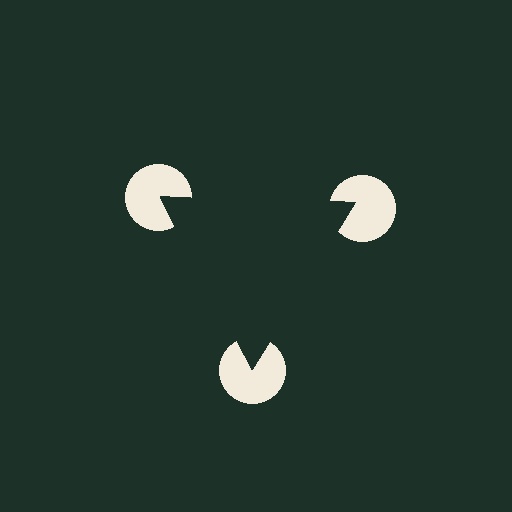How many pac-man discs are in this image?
There are 3 — one at each vertex of the illusory triangle.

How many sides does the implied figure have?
3 sides.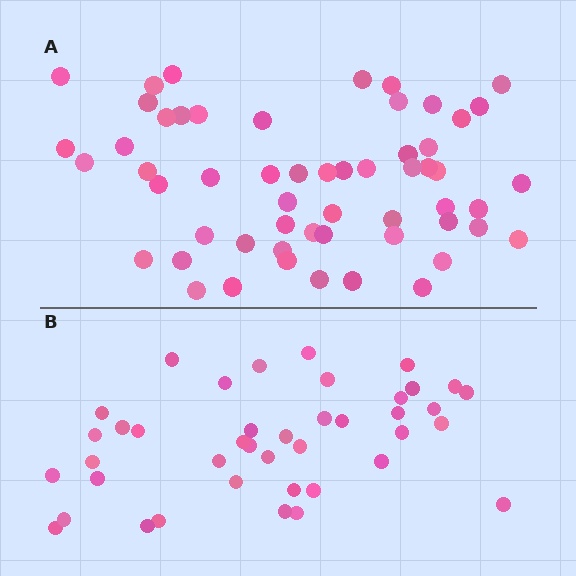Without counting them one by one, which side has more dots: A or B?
Region A (the top region) has more dots.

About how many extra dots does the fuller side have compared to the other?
Region A has approximately 15 more dots than region B.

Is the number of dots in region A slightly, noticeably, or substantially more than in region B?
Region A has noticeably more, but not dramatically so. The ratio is roughly 1.4 to 1.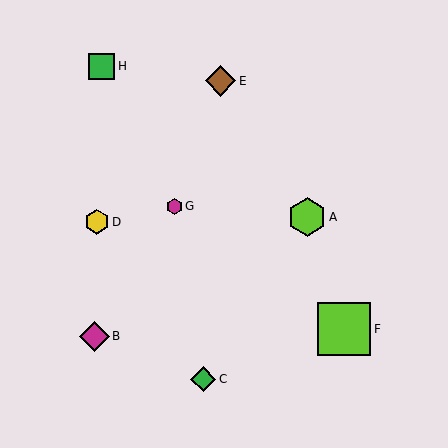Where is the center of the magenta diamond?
The center of the magenta diamond is at (94, 336).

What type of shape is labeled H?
Shape H is a green square.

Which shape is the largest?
The lime square (labeled F) is the largest.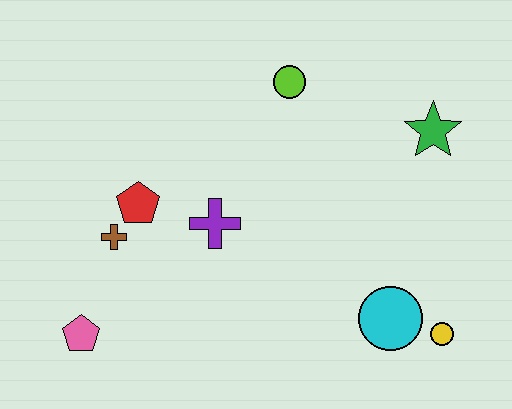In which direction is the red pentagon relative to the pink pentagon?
The red pentagon is above the pink pentagon.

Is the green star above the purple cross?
Yes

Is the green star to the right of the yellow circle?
No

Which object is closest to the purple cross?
The red pentagon is closest to the purple cross.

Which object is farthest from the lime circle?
The pink pentagon is farthest from the lime circle.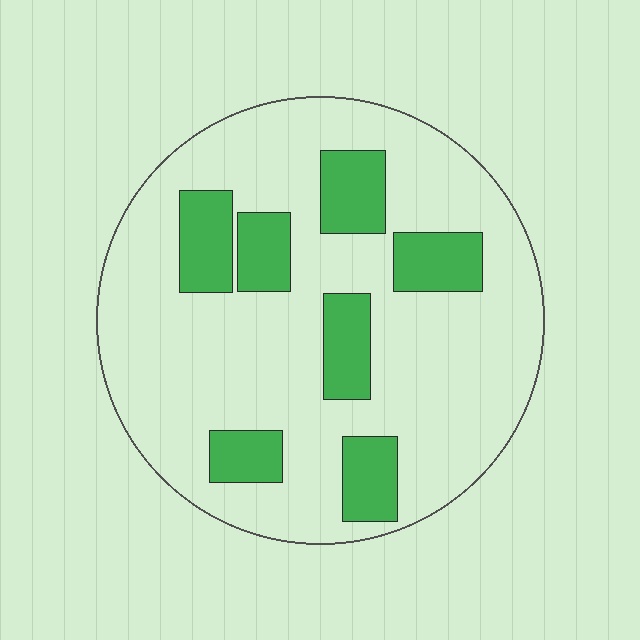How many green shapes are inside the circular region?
7.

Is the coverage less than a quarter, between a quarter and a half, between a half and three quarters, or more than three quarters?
Less than a quarter.